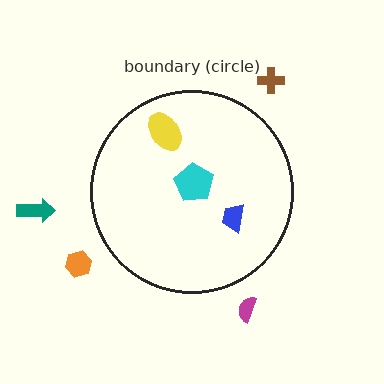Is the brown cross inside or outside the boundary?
Outside.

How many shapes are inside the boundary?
3 inside, 4 outside.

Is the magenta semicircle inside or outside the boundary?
Outside.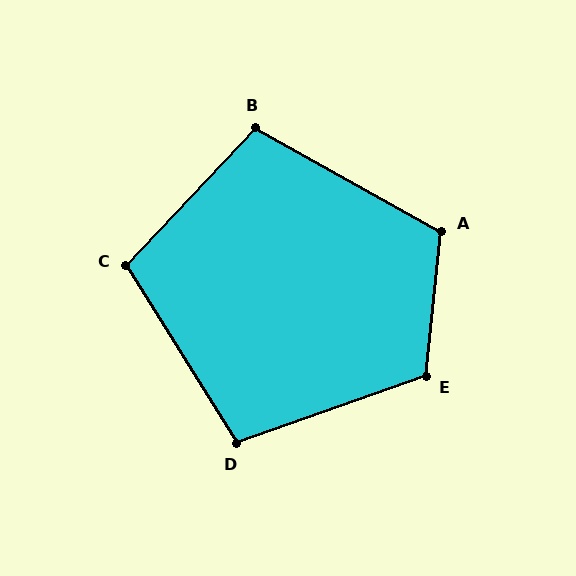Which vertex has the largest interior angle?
E, at approximately 116 degrees.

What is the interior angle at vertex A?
Approximately 113 degrees (obtuse).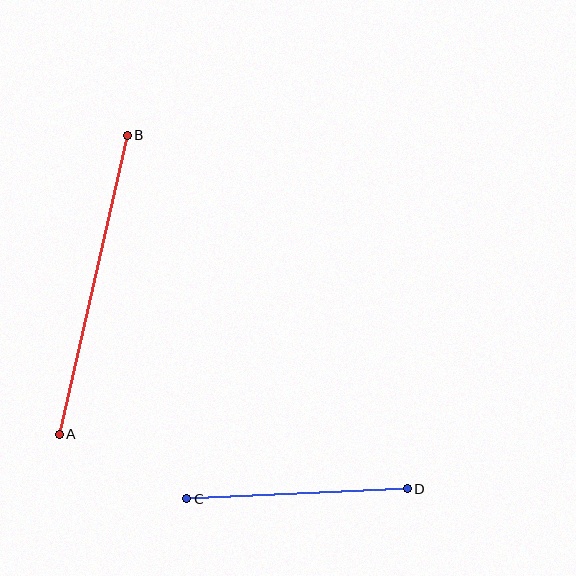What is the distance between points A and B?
The distance is approximately 307 pixels.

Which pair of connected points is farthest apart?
Points A and B are farthest apart.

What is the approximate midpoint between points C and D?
The midpoint is at approximately (297, 494) pixels.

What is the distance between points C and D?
The distance is approximately 220 pixels.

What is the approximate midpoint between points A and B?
The midpoint is at approximately (93, 285) pixels.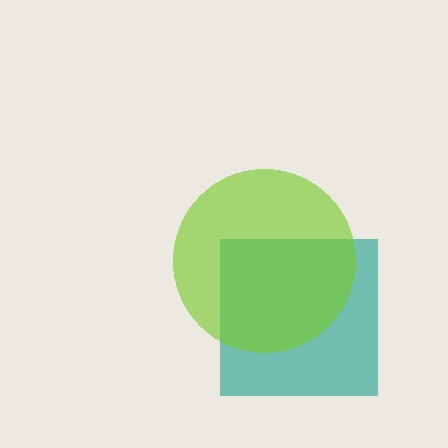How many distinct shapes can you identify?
There are 2 distinct shapes: a teal square, a lime circle.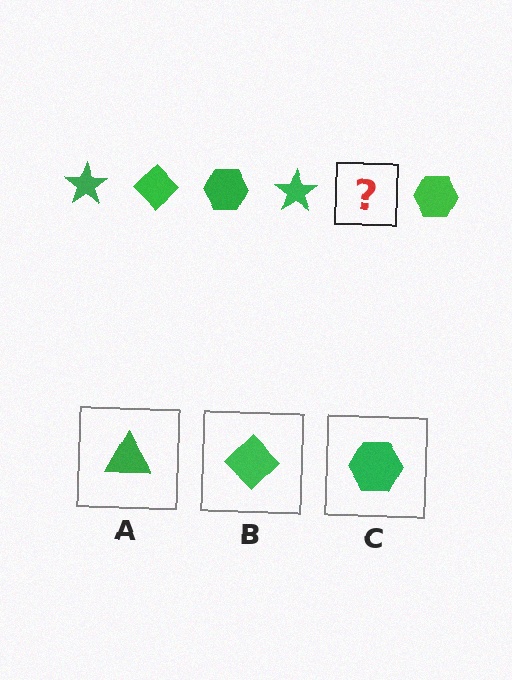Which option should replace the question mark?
Option B.